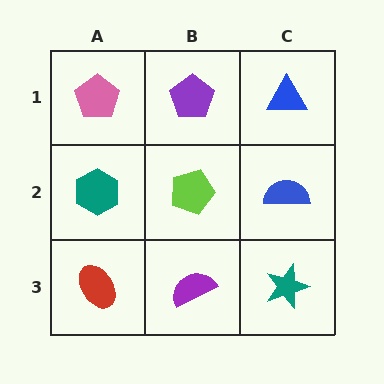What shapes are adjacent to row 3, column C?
A blue semicircle (row 2, column C), a purple semicircle (row 3, column B).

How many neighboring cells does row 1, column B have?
3.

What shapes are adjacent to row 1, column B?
A lime pentagon (row 2, column B), a pink pentagon (row 1, column A), a blue triangle (row 1, column C).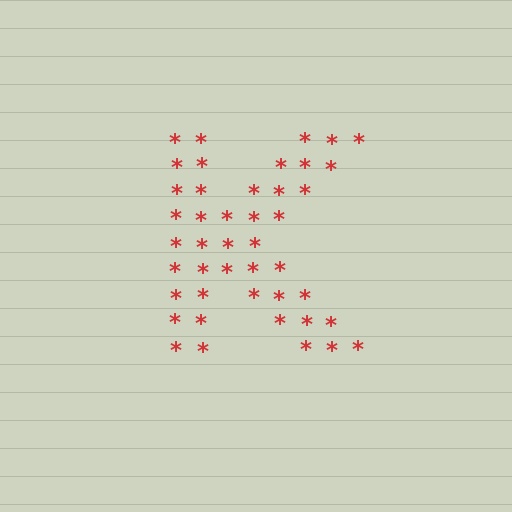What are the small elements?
The small elements are asterisks.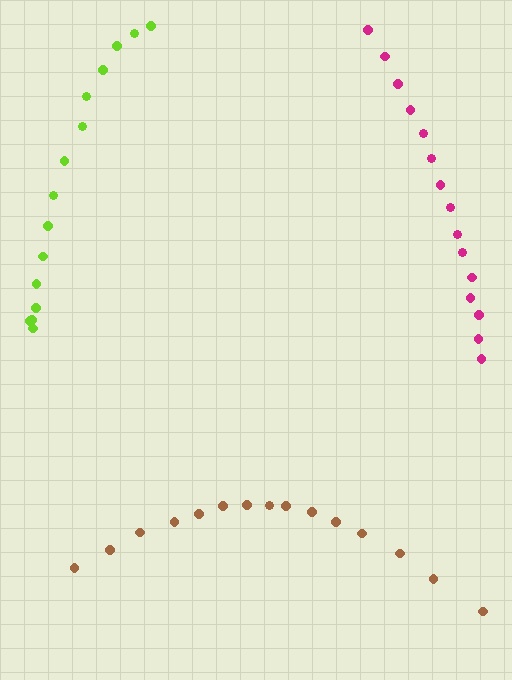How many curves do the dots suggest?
There are 3 distinct paths.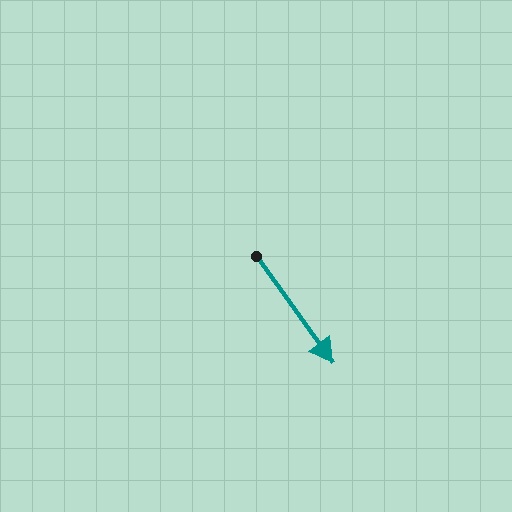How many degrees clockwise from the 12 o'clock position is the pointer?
Approximately 144 degrees.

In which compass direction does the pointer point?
Southeast.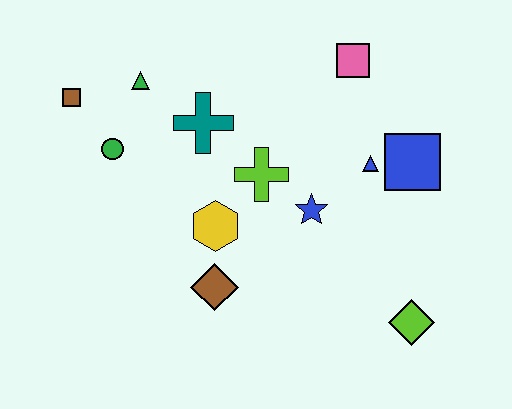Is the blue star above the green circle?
No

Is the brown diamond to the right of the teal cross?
Yes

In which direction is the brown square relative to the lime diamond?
The brown square is to the left of the lime diamond.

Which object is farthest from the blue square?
The brown square is farthest from the blue square.